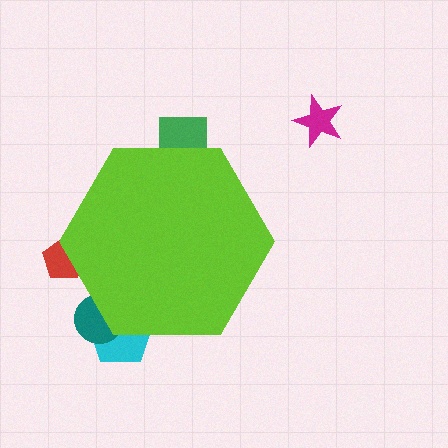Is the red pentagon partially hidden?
Yes, the red pentagon is partially hidden behind the lime hexagon.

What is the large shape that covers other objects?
A lime hexagon.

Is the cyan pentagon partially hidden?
Yes, the cyan pentagon is partially hidden behind the lime hexagon.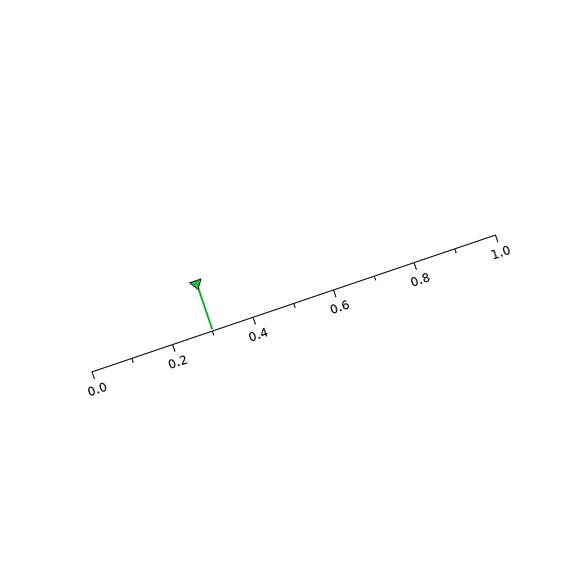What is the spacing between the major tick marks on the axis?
The major ticks are spaced 0.2 apart.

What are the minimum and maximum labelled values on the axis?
The axis runs from 0.0 to 1.0.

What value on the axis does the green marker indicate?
The marker indicates approximately 0.3.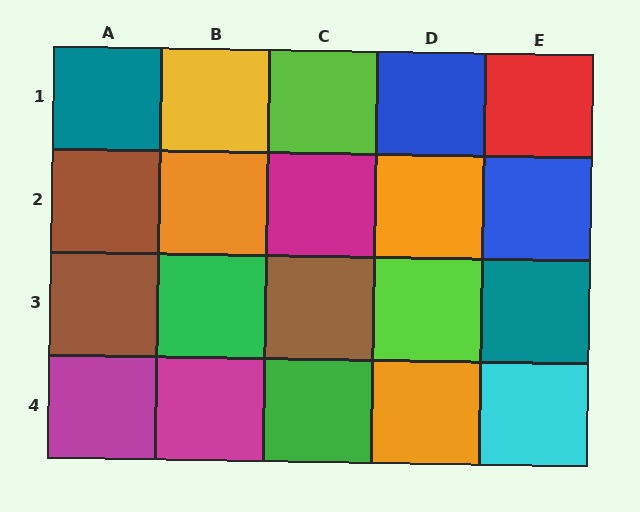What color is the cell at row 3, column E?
Teal.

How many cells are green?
2 cells are green.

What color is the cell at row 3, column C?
Brown.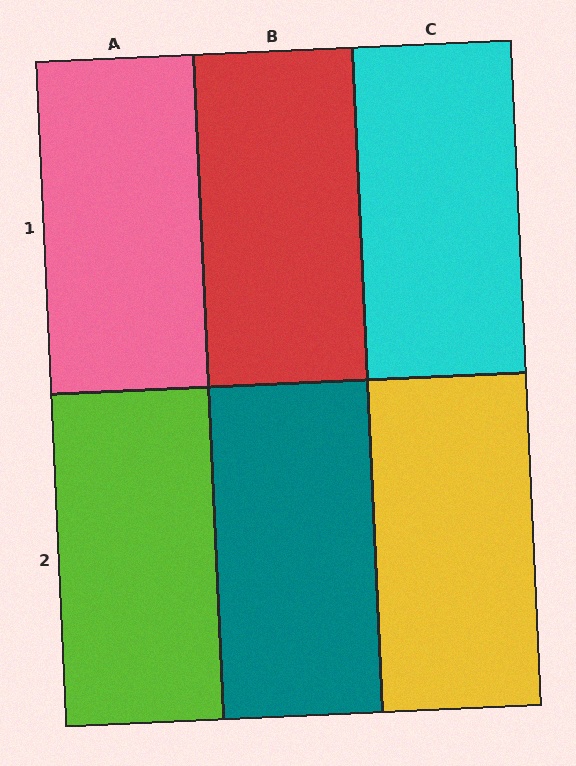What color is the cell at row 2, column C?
Yellow.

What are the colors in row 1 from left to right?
Pink, red, cyan.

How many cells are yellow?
1 cell is yellow.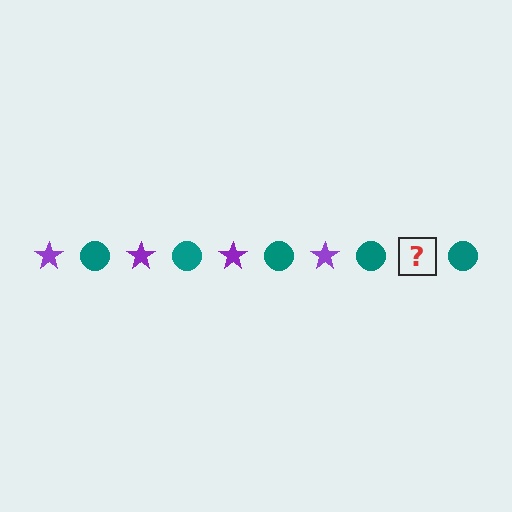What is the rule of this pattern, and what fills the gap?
The rule is that the pattern alternates between purple star and teal circle. The gap should be filled with a purple star.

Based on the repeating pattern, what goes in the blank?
The blank should be a purple star.